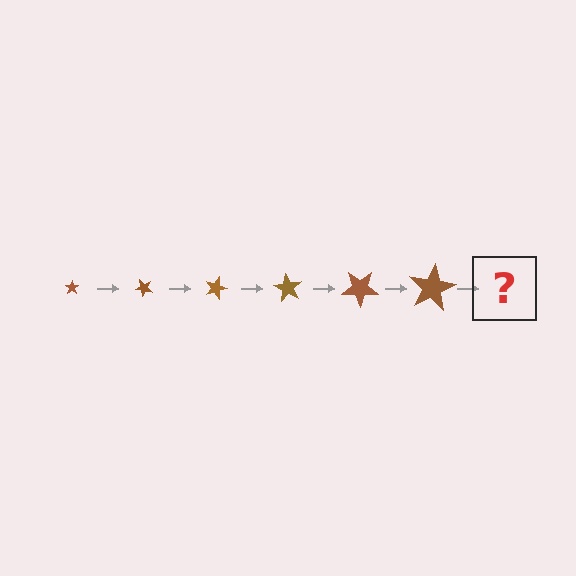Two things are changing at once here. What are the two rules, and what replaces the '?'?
The two rules are that the star grows larger each step and it rotates 45 degrees each step. The '?' should be a star, larger than the previous one and rotated 270 degrees from the start.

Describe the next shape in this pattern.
It should be a star, larger than the previous one and rotated 270 degrees from the start.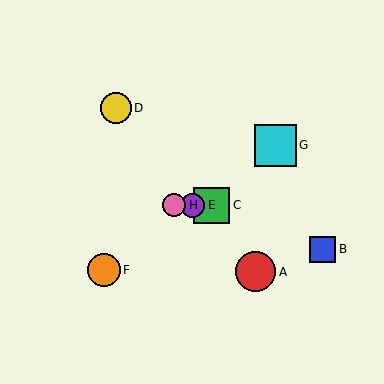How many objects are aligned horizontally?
3 objects (C, E, H) are aligned horizontally.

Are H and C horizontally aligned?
Yes, both are at y≈205.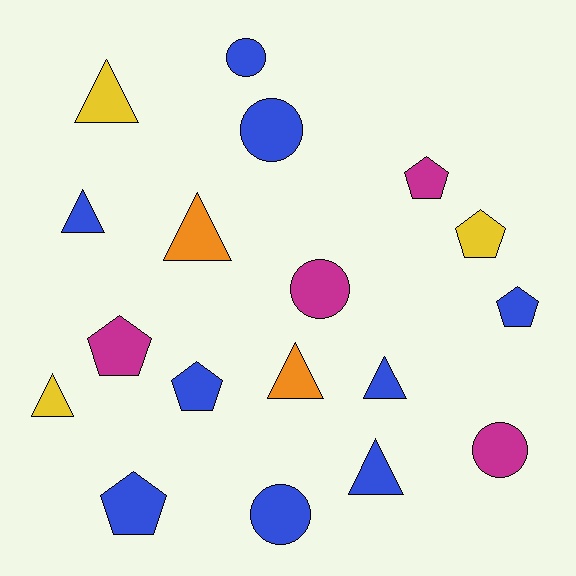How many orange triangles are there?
There are 2 orange triangles.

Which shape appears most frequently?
Triangle, with 7 objects.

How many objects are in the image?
There are 18 objects.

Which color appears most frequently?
Blue, with 9 objects.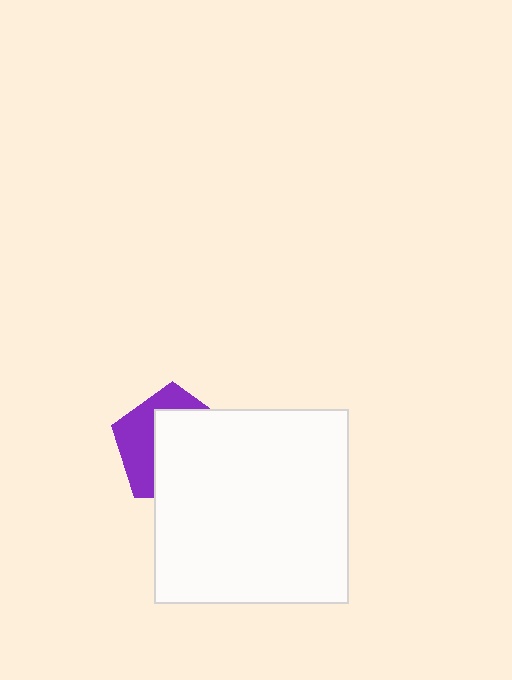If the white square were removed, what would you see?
You would see the complete purple pentagon.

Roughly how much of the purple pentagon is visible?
A small part of it is visible (roughly 39%).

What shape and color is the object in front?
The object in front is a white square.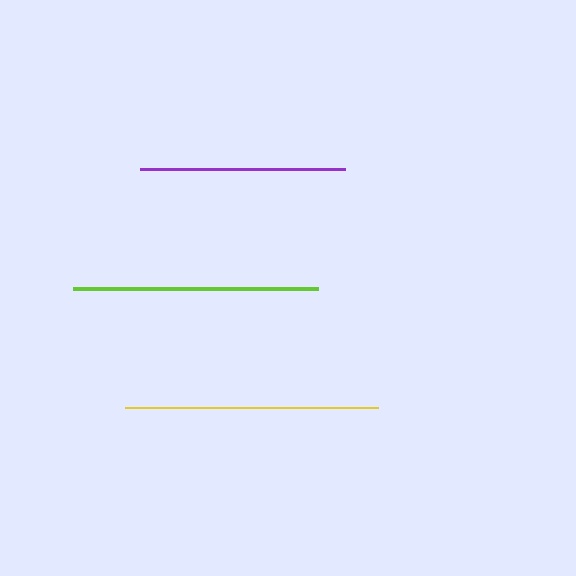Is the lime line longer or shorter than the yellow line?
The yellow line is longer than the lime line.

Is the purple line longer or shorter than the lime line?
The lime line is longer than the purple line.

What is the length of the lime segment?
The lime segment is approximately 245 pixels long.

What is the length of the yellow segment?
The yellow segment is approximately 253 pixels long.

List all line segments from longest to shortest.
From longest to shortest: yellow, lime, purple.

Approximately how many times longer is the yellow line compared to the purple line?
The yellow line is approximately 1.2 times the length of the purple line.